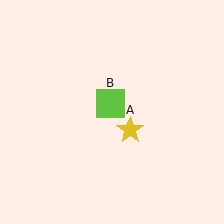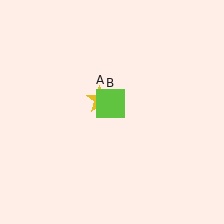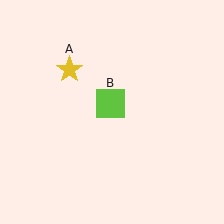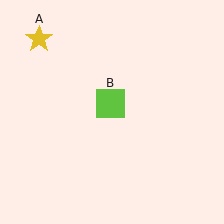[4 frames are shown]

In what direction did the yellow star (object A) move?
The yellow star (object A) moved up and to the left.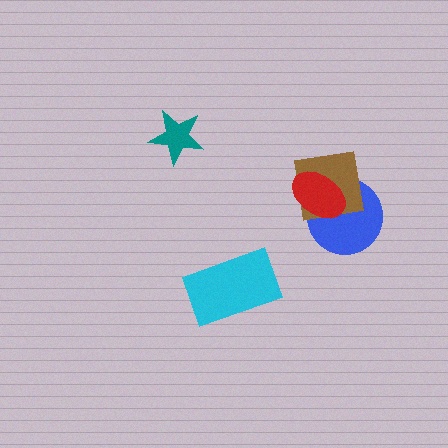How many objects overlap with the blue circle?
2 objects overlap with the blue circle.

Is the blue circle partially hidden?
Yes, it is partially covered by another shape.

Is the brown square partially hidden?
Yes, it is partially covered by another shape.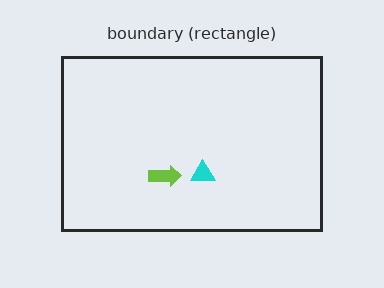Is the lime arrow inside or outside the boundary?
Inside.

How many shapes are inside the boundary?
2 inside, 0 outside.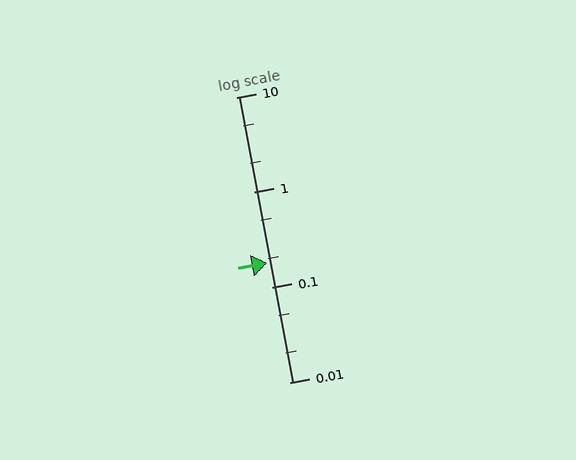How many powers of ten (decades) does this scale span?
The scale spans 3 decades, from 0.01 to 10.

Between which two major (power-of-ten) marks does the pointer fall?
The pointer is between 0.1 and 1.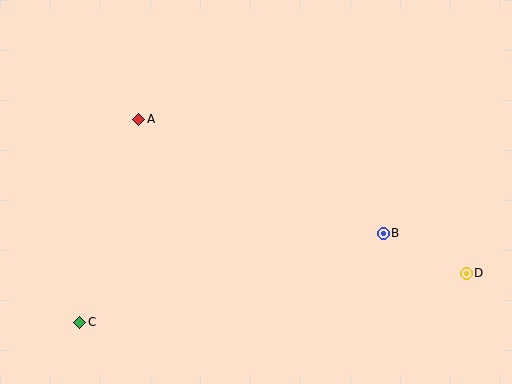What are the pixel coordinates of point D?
Point D is at (466, 273).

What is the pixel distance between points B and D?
The distance between B and D is 92 pixels.